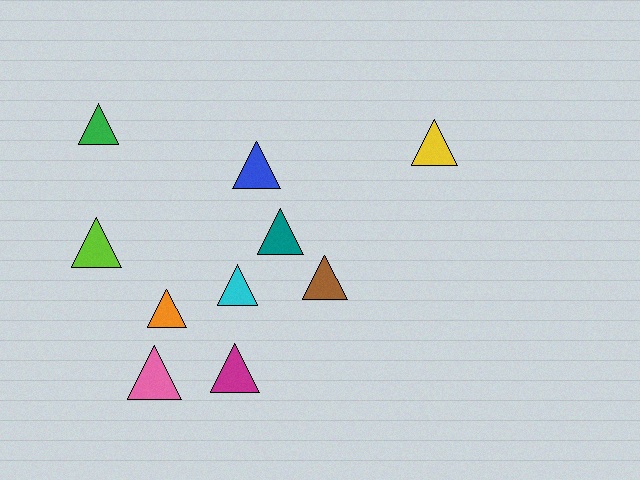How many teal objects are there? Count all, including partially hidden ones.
There is 1 teal object.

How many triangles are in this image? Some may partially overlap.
There are 10 triangles.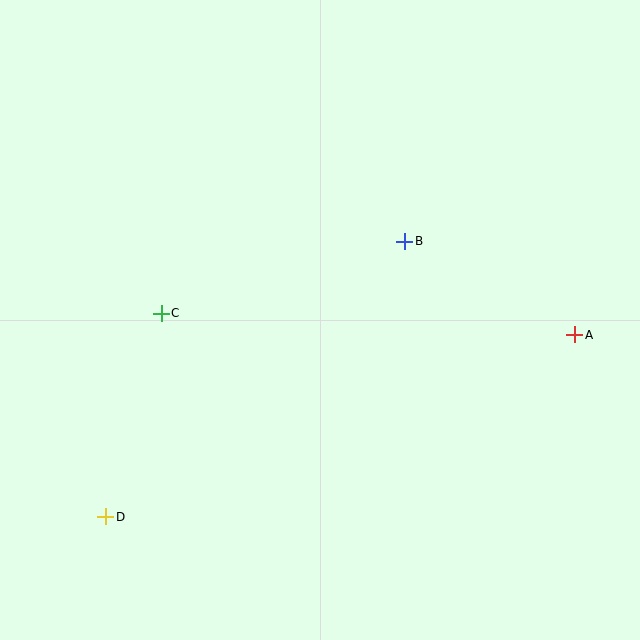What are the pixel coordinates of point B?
Point B is at (405, 241).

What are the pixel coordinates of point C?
Point C is at (161, 313).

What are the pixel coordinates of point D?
Point D is at (106, 517).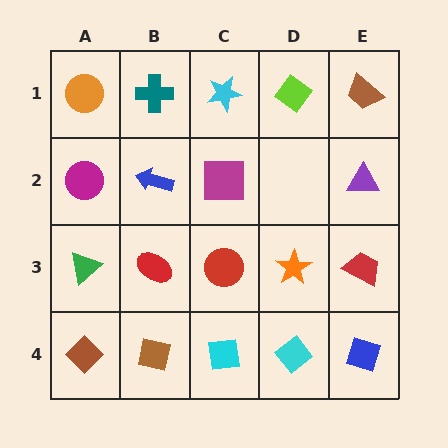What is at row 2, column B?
A blue arrow.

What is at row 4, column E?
A blue diamond.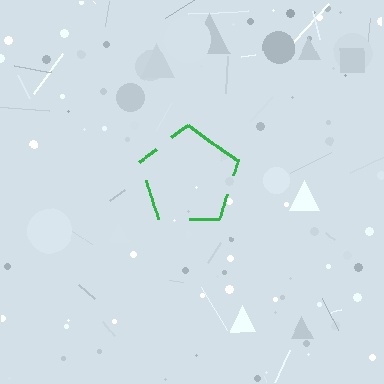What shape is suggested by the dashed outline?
The dashed outline suggests a pentagon.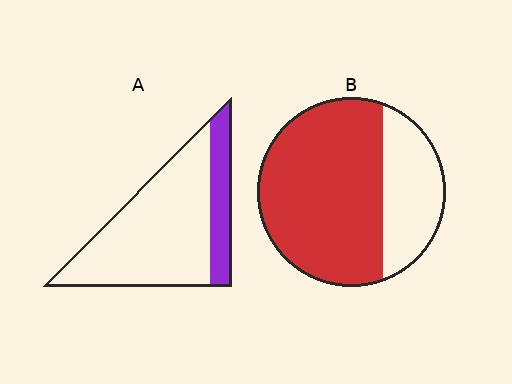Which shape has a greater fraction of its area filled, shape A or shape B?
Shape B.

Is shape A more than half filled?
No.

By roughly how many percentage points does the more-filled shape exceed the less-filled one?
By roughly 50 percentage points (B over A).